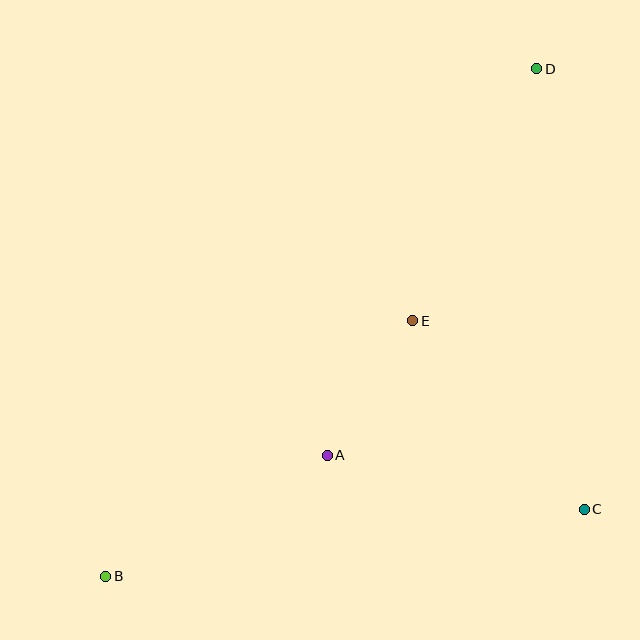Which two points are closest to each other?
Points A and E are closest to each other.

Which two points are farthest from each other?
Points B and D are farthest from each other.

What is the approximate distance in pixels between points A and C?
The distance between A and C is approximately 263 pixels.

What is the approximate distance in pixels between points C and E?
The distance between C and E is approximately 255 pixels.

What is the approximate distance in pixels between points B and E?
The distance between B and E is approximately 399 pixels.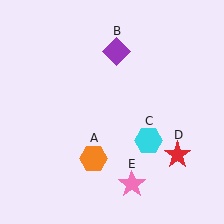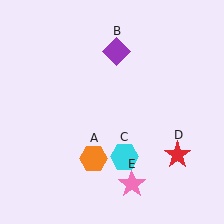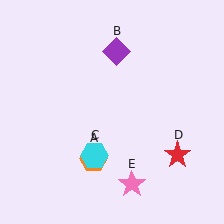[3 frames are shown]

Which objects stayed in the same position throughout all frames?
Orange hexagon (object A) and purple diamond (object B) and red star (object D) and pink star (object E) remained stationary.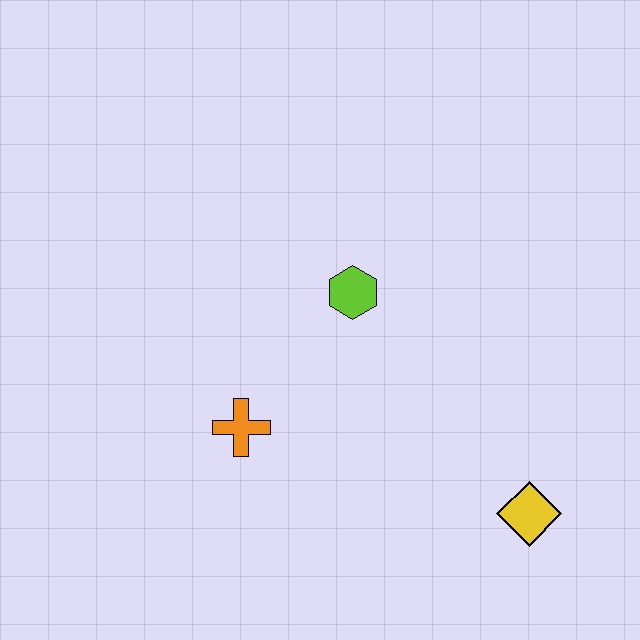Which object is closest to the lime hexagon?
The orange cross is closest to the lime hexagon.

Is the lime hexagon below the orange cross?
No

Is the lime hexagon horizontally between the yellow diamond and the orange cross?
Yes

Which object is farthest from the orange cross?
The yellow diamond is farthest from the orange cross.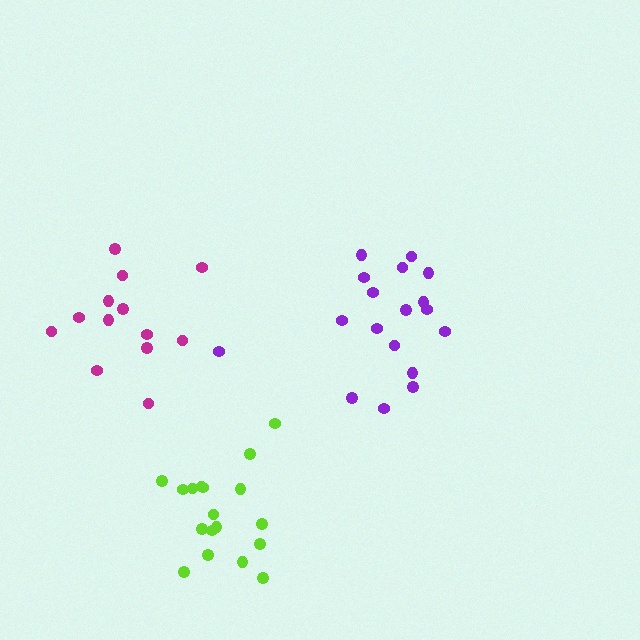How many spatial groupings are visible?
There are 3 spatial groupings.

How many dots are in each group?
Group 1: 18 dots, Group 2: 13 dots, Group 3: 18 dots (49 total).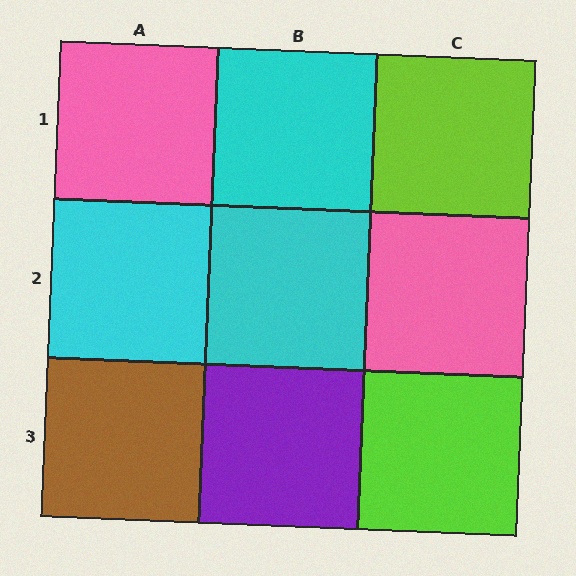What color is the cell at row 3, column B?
Purple.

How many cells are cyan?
3 cells are cyan.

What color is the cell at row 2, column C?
Pink.